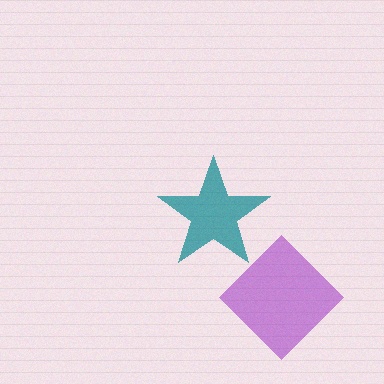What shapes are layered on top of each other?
The layered shapes are: a purple diamond, a teal star.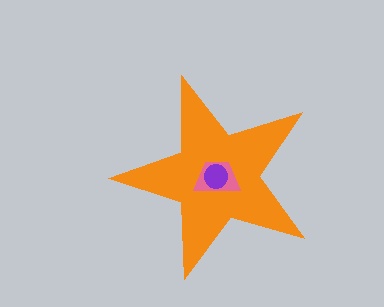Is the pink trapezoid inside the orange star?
Yes.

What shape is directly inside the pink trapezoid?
The purple circle.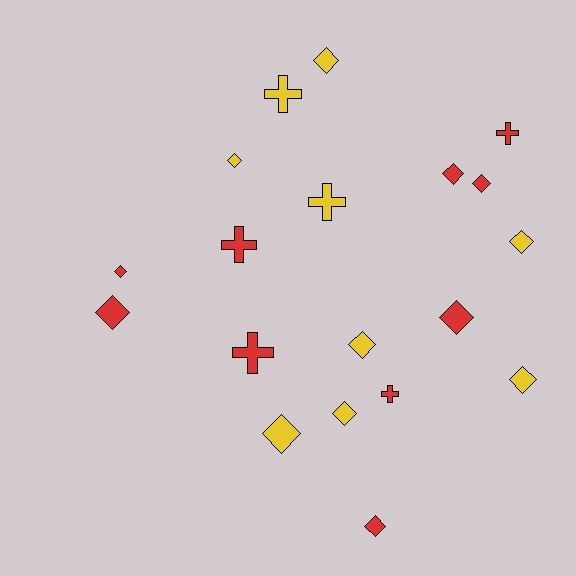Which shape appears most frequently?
Diamond, with 13 objects.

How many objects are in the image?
There are 19 objects.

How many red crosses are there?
There are 4 red crosses.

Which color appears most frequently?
Red, with 10 objects.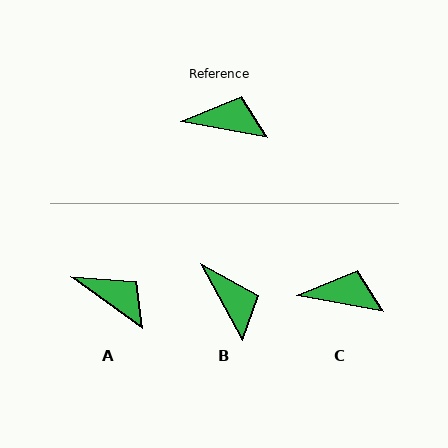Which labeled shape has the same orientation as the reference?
C.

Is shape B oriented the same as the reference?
No, it is off by about 51 degrees.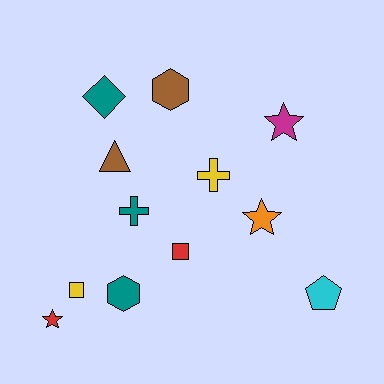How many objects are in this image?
There are 12 objects.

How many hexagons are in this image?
There are 2 hexagons.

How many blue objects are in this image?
There are no blue objects.